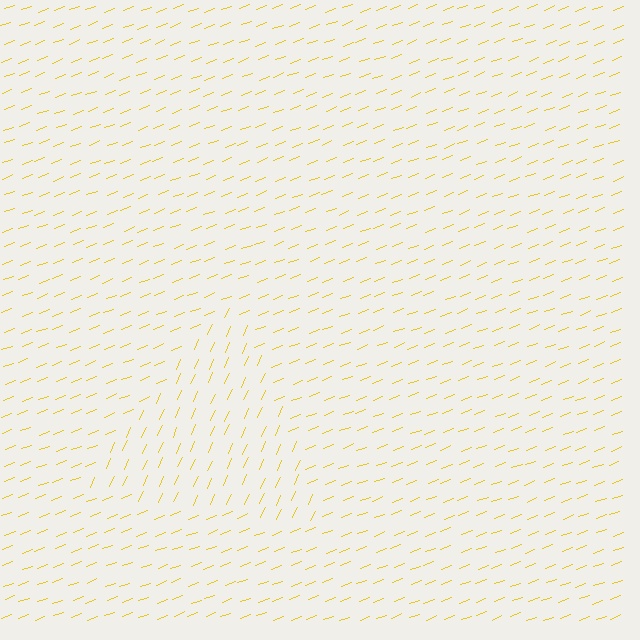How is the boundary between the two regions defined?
The boundary is defined purely by a change in line orientation (approximately 45 degrees difference). All lines are the same color and thickness.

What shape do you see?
I see a triangle.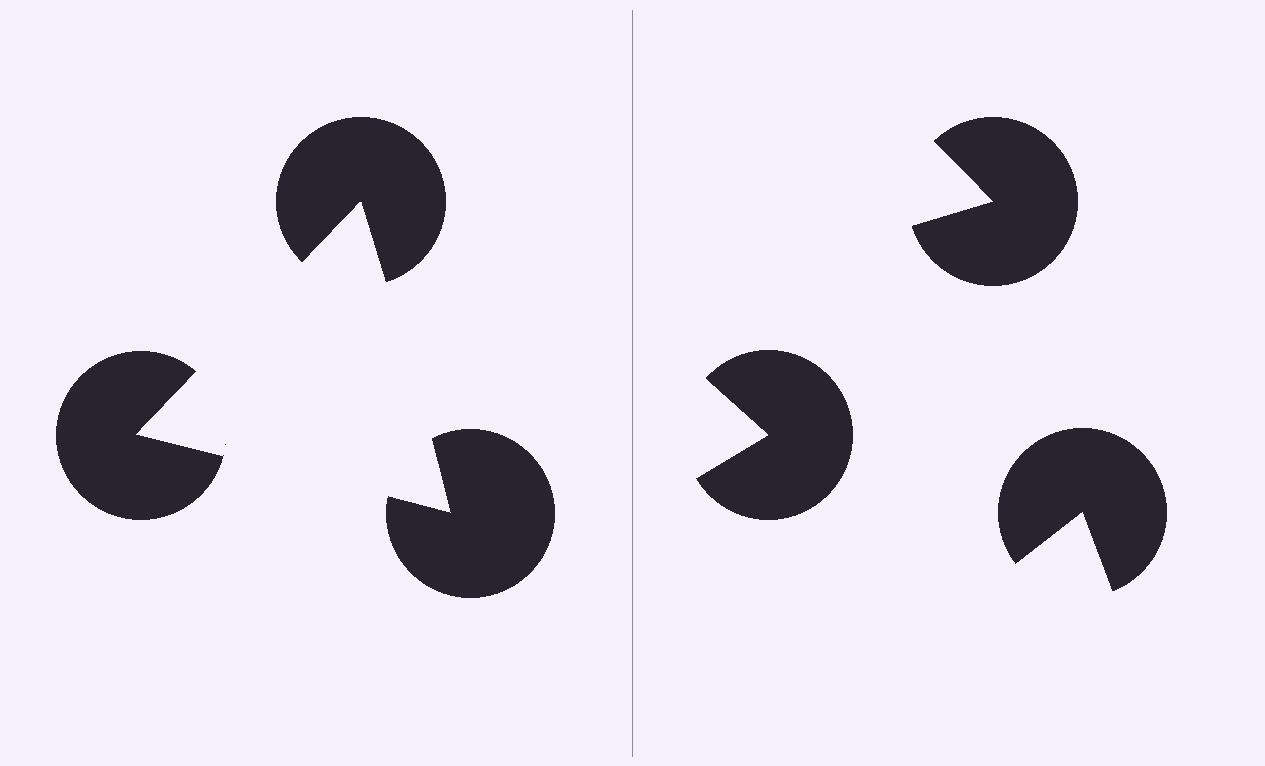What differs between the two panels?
The pac-man discs are positioned identically on both sides; only the wedge orientations differ. On the left they align to a triangle; on the right they are misaligned.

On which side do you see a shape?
An illusory triangle appears on the left side. On the right side the wedge cuts are rotated, so no coherent shape forms.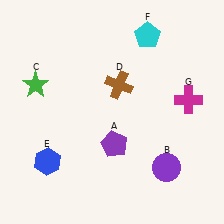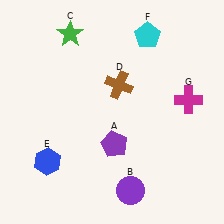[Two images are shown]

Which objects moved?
The objects that moved are: the purple circle (B), the green star (C).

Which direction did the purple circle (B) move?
The purple circle (B) moved left.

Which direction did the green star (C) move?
The green star (C) moved up.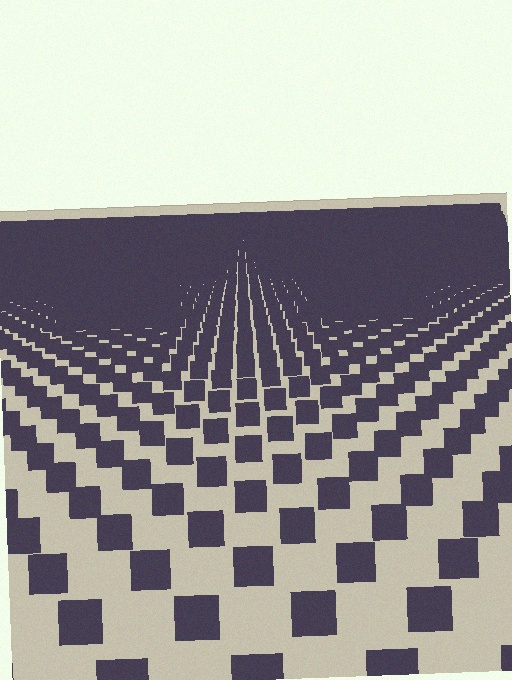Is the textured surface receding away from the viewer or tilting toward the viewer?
The surface is receding away from the viewer. Texture elements get smaller and denser toward the top.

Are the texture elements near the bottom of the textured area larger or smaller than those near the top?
Larger. Near the bottom, elements are closer to the viewer and appear at a bigger on-screen size.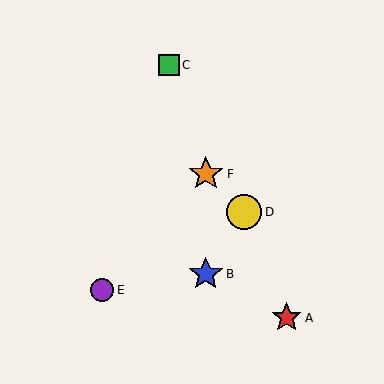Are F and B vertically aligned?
Yes, both are at x≈206.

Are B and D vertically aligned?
No, B is at x≈206 and D is at x≈244.